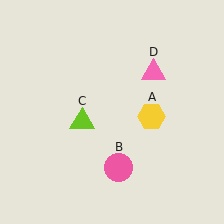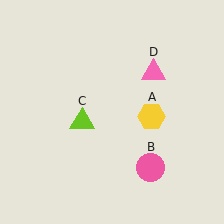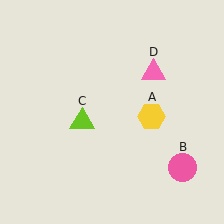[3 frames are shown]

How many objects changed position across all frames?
1 object changed position: pink circle (object B).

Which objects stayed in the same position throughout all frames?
Yellow hexagon (object A) and lime triangle (object C) and pink triangle (object D) remained stationary.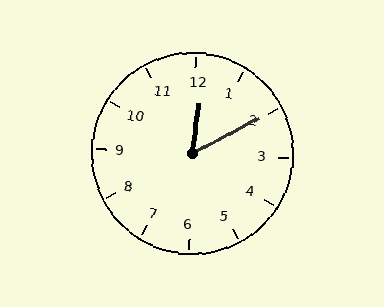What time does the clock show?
12:10.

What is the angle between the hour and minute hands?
Approximately 55 degrees.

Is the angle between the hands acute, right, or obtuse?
It is acute.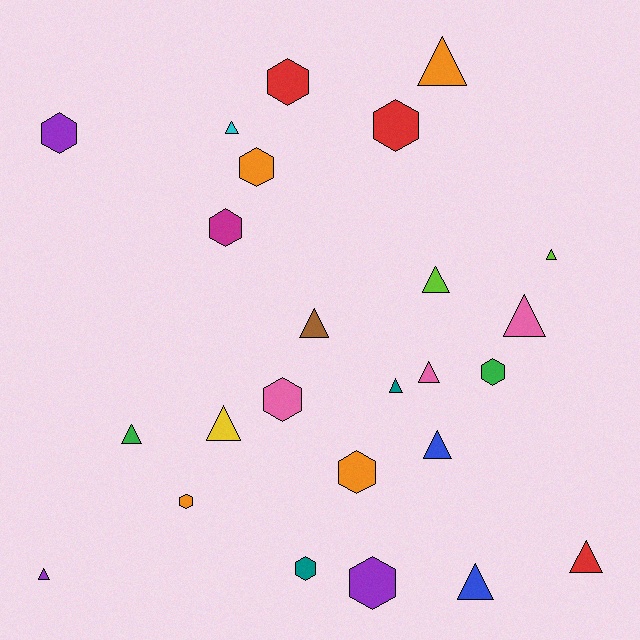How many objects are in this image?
There are 25 objects.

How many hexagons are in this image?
There are 11 hexagons.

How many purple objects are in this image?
There are 3 purple objects.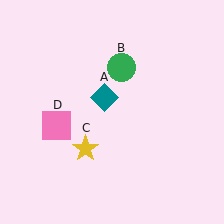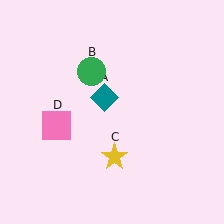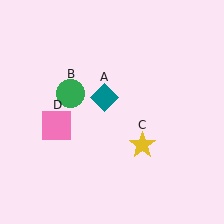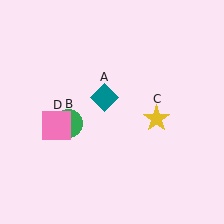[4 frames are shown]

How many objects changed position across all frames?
2 objects changed position: green circle (object B), yellow star (object C).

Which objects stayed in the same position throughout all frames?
Teal diamond (object A) and pink square (object D) remained stationary.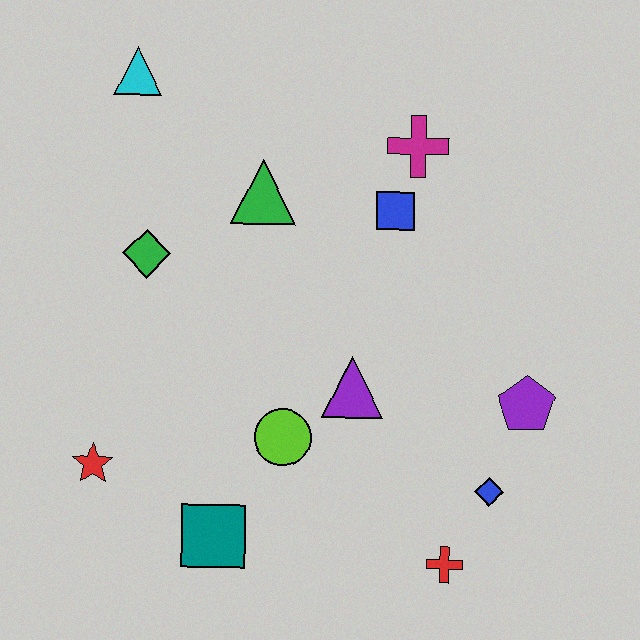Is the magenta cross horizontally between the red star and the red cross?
Yes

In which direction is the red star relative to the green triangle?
The red star is below the green triangle.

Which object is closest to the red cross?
The blue diamond is closest to the red cross.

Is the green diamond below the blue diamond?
No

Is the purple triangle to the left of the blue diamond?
Yes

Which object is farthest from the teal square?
The cyan triangle is farthest from the teal square.